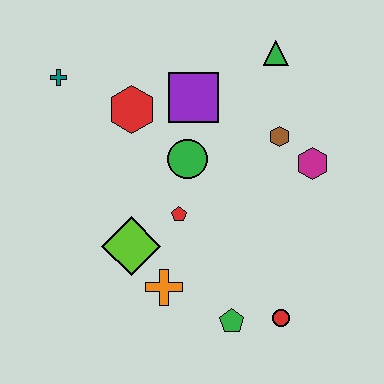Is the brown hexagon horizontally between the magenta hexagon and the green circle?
Yes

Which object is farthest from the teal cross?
The red circle is farthest from the teal cross.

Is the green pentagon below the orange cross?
Yes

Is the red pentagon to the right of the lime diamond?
Yes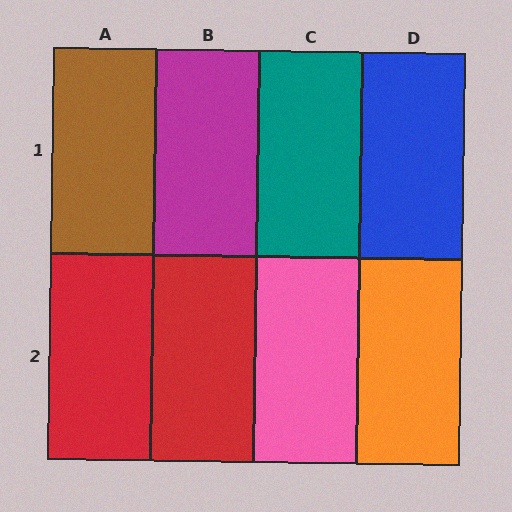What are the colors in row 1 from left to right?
Brown, magenta, teal, blue.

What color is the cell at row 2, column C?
Pink.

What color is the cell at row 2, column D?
Orange.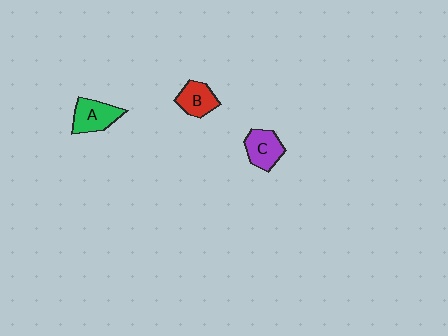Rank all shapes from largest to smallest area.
From largest to smallest: A (green), C (purple), B (red).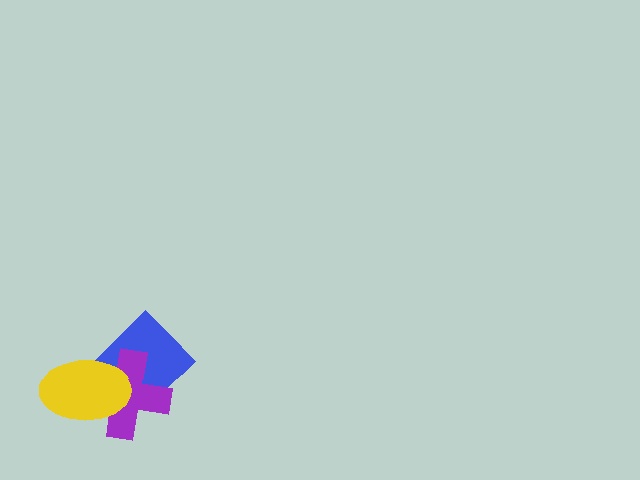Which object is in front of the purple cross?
The yellow ellipse is in front of the purple cross.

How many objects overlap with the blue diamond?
2 objects overlap with the blue diamond.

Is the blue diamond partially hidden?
Yes, it is partially covered by another shape.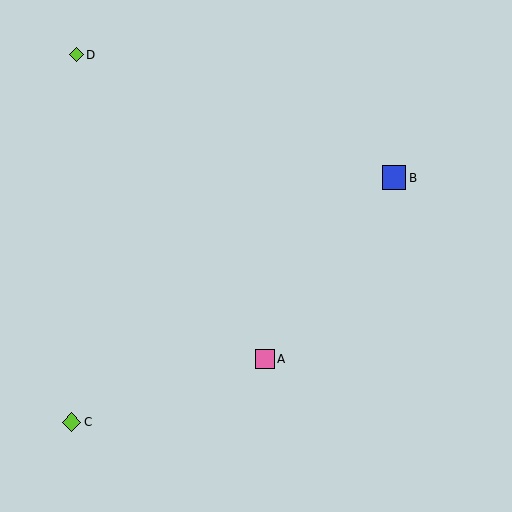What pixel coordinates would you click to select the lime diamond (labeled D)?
Click at (76, 55) to select the lime diamond D.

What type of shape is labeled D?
Shape D is a lime diamond.